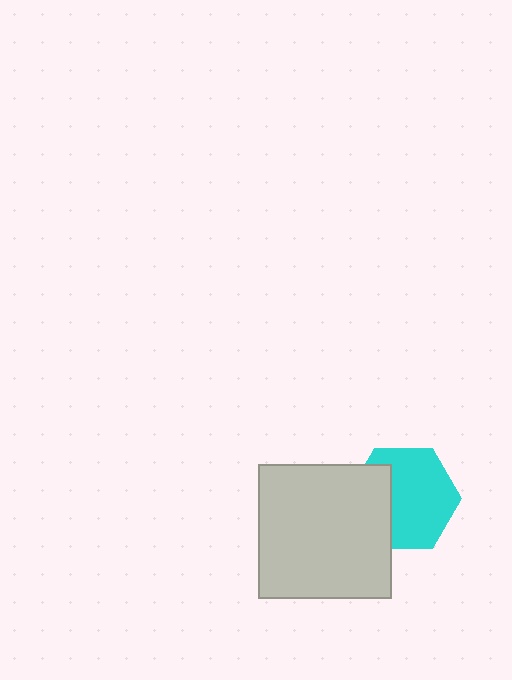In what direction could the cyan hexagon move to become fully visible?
The cyan hexagon could move right. That would shift it out from behind the light gray square entirely.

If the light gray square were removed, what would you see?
You would see the complete cyan hexagon.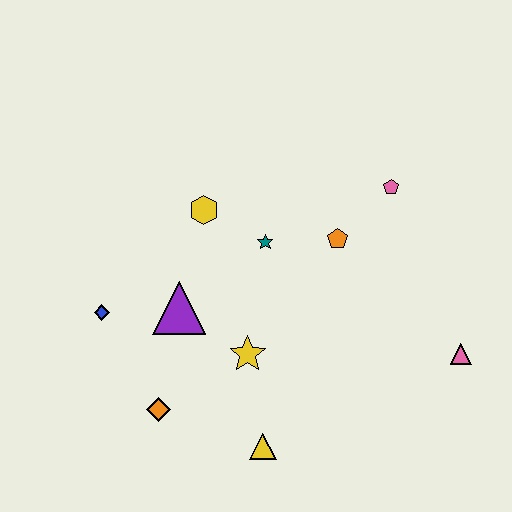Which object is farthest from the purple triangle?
The pink triangle is farthest from the purple triangle.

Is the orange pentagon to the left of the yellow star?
No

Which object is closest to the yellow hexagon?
The teal star is closest to the yellow hexagon.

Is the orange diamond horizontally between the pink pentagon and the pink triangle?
No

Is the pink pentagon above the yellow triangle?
Yes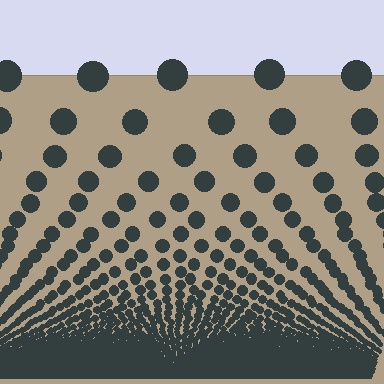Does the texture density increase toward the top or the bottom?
Density increases toward the bottom.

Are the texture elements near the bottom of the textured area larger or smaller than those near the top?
Smaller. The gradient is inverted — elements near the bottom are smaller and denser.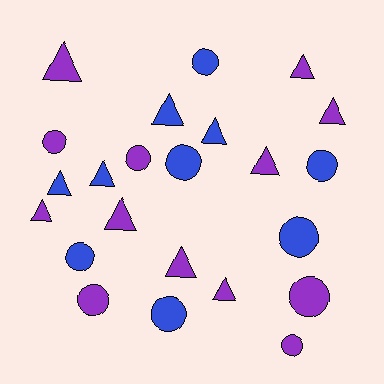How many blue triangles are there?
There are 4 blue triangles.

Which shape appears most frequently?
Triangle, with 12 objects.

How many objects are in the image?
There are 23 objects.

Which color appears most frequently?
Purple, with 13 objects.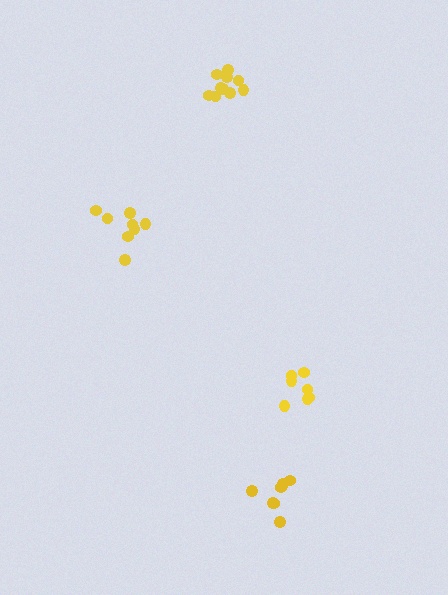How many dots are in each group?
Group 1: 10 dots, Group 2: 8 dots, Group 3: 7 dots, Group 4: 7 dots (32 total).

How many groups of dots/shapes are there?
There are 4 groups.